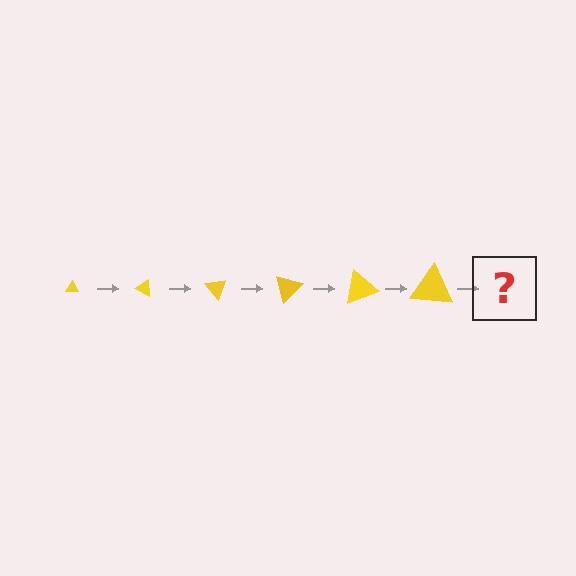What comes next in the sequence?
The next element should be a triangle, larger than the previous one and rotated 150 degrees from the start.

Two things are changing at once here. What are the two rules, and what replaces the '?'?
The two rules are that the triangle grows larger each step and it rotates 25 degrees each step. The '?' should be a triangle, larger than the previous one and rotated 150 degrees from the start.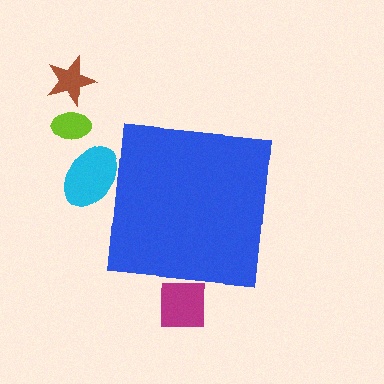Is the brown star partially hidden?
No, the brown star is fully visible.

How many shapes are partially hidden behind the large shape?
2 shapes are partially hidden.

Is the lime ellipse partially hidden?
No, the lime ellipse is fully visible.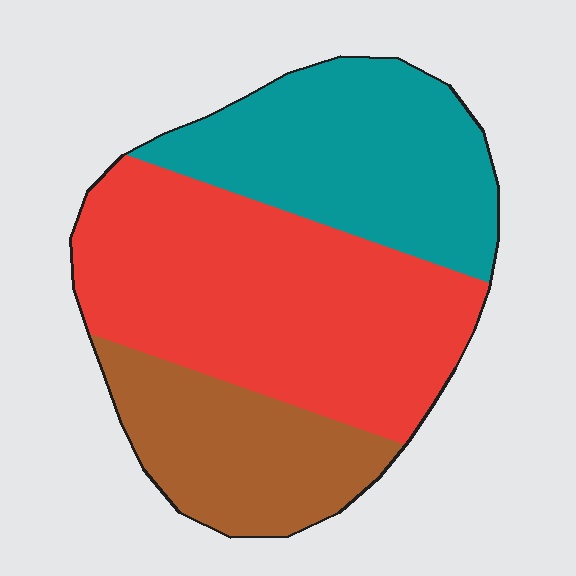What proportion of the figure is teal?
Teal takes up about one third (1/3) of the figure.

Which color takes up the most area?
Red, at roughly 45%.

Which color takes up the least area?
Brown, at roughly 20%.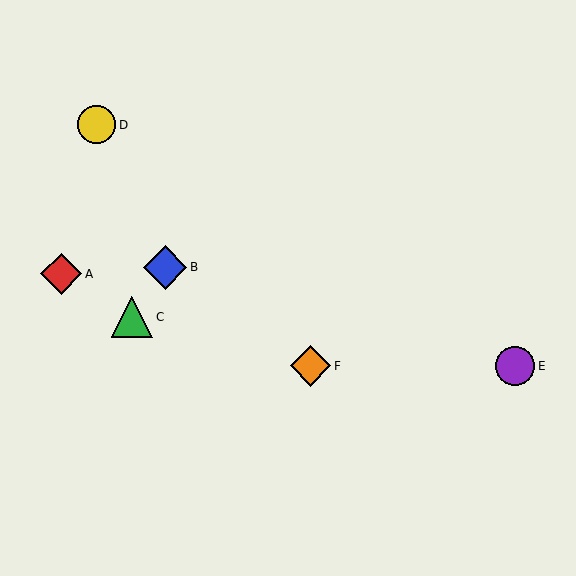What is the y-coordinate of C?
Object C is at y≈317.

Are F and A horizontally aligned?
No, F is at y≈366 and A is at y≈274.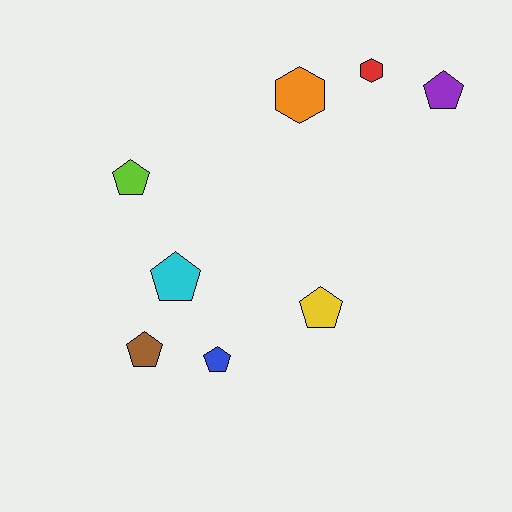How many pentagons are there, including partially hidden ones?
There are 6 pentagons.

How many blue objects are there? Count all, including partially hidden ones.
There is 1 blue object.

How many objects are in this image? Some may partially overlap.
There are 8 objects.